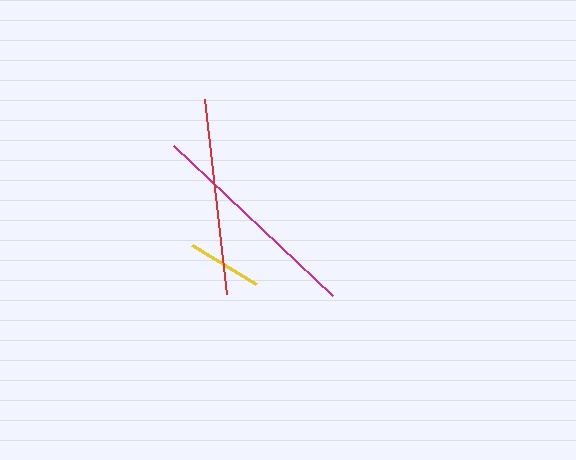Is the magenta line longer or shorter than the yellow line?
The magenta line is longer than the yellow line.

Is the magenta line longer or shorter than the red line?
The magenta line is longer than the red line.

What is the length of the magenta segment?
The magenta segment is approximately 219 pixels long.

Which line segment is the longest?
The magenta line is the longest at approximately 219 pixels.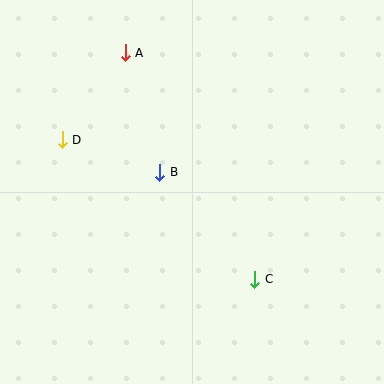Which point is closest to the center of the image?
Point B at (160, 172) is closest to the center.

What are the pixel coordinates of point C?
Point C is at (255, 279).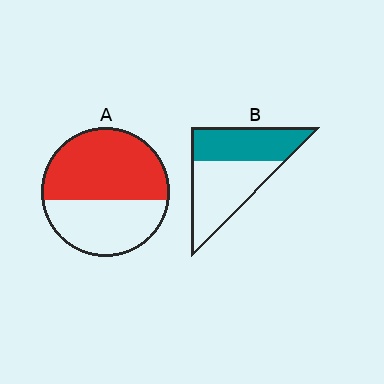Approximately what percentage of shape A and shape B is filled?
A is approximately 60% and B is approximately 45%.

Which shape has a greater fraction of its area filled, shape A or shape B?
Shape A.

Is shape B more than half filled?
No.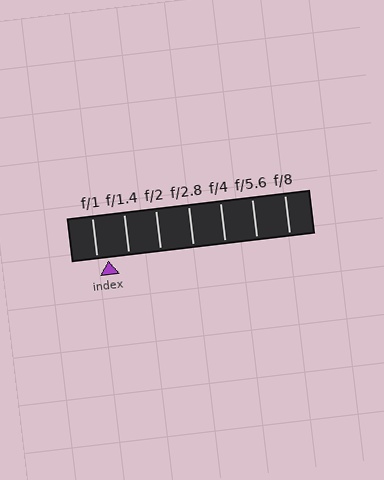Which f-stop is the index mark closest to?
The index mark is closest to f/1.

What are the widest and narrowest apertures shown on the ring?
The widest aperture shown is f/1 and the narrowest is f/8.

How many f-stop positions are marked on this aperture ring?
There are 7 f-stop positions marked.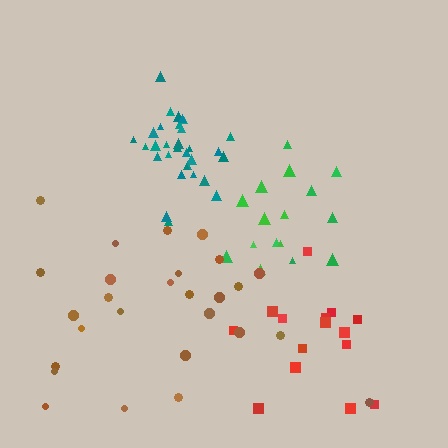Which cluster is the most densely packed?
Teal.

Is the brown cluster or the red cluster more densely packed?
Brown.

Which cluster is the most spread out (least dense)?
Red.